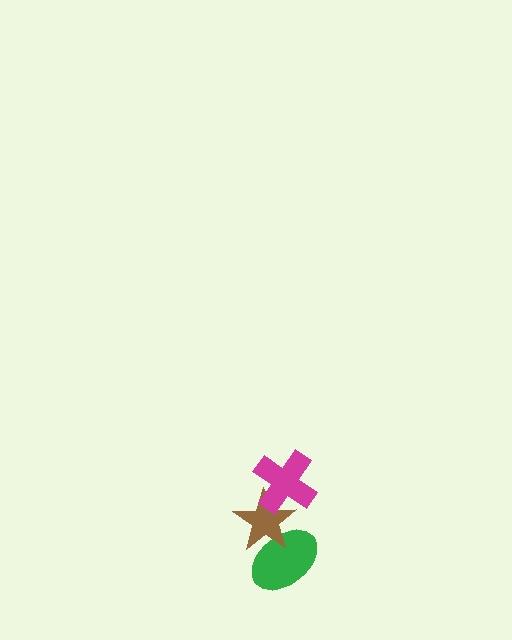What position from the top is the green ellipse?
The green ellipse is 3rd from the top.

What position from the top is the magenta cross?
The magenta cross is 1st from the top.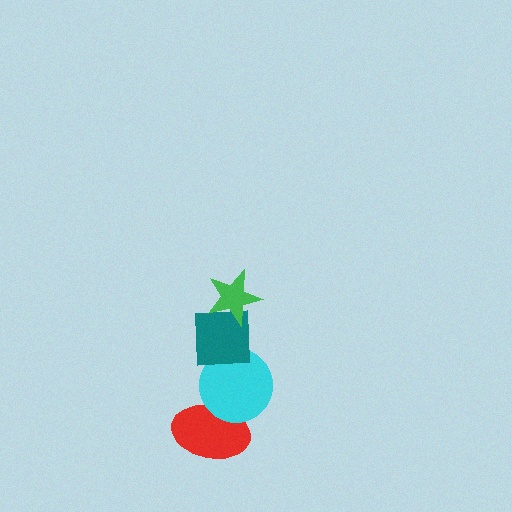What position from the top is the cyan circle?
The cyan circle is 3rd from the top.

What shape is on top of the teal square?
The green star is on top of the teal square.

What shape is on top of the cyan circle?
The teal square is on top of the cyan circle.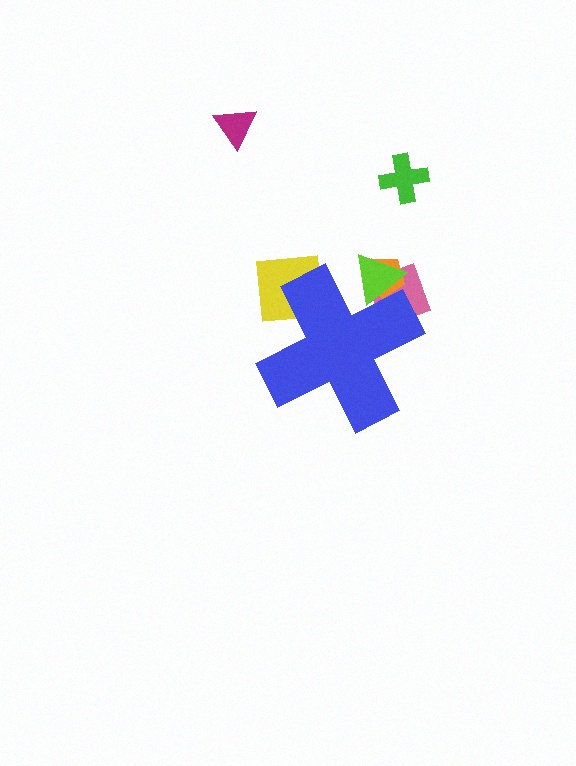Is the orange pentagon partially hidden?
Yes, the orange pentagon is partially hidden behind the blue cross.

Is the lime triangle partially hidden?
Yes, the lime triangle is partially hidden behind the blue cross.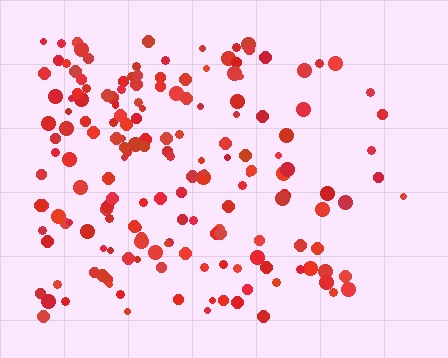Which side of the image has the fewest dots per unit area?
The right.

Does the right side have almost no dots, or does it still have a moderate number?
Still a moderate number, just noticeably fewer than the left.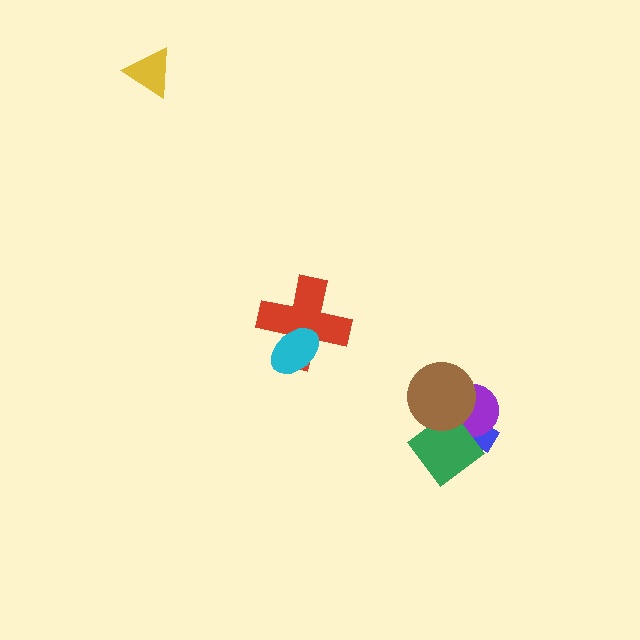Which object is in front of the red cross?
The cyan ellipse is in front of the red cross.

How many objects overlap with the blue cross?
3 objects overlap with the blue cross.